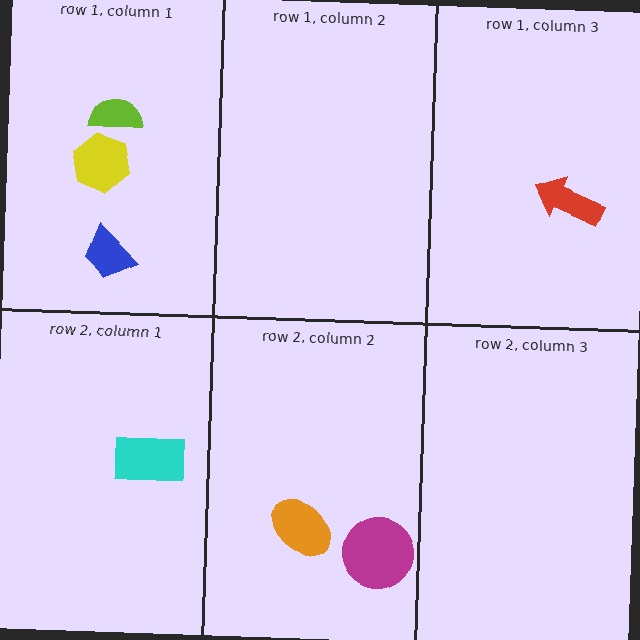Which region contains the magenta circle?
The row 2, column 2 region.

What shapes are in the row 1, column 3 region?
The red arrow.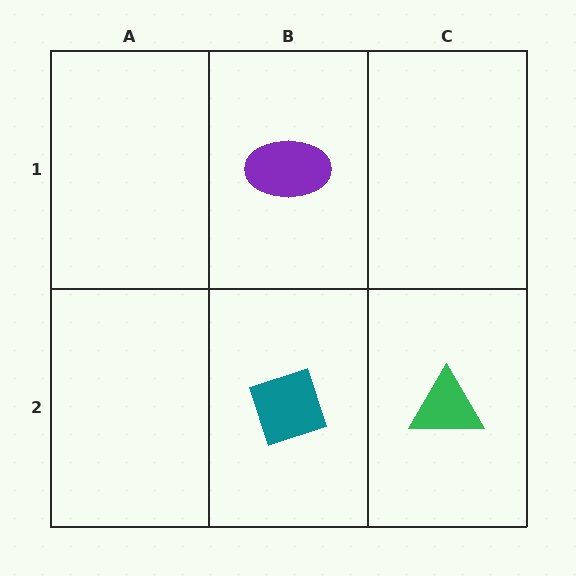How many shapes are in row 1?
1 shape.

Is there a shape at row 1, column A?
No, that cell is empty.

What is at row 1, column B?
A purple ellipse.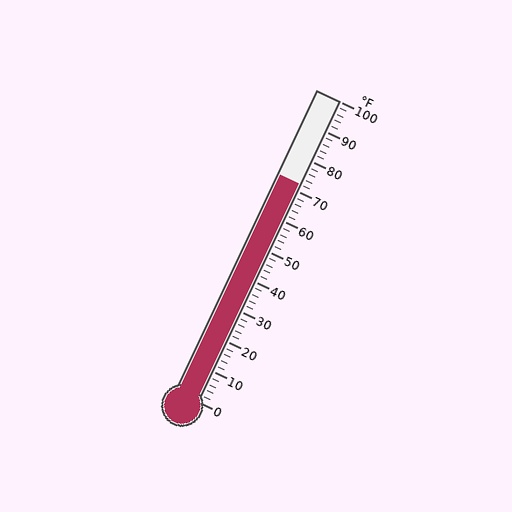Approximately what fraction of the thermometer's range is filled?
The thermometer is filled to approximately 70% of its range.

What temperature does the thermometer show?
The thermometer shows approximately 72°F.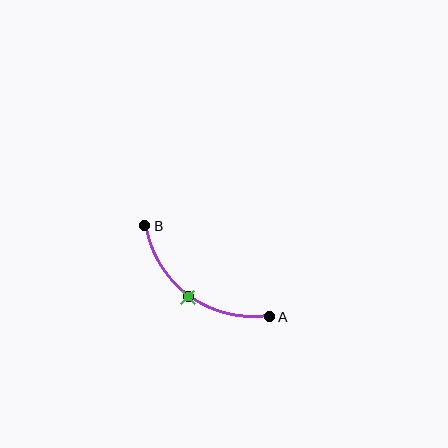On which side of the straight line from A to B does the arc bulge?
The arc bulges below and to the left of the straight line connecting A and B.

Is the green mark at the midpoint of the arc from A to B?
Yes. The green mark lies on the arc at equal arc-length from both A and B — it is the arc midpoint.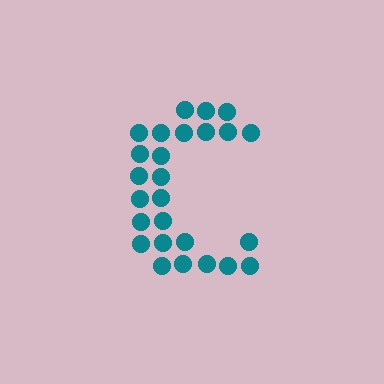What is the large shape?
The large shape is the letter C.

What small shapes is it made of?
It is made of small circles.